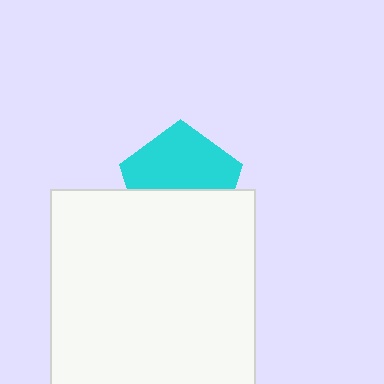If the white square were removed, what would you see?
You would see the complete cyan pentagon.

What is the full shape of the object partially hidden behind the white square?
The partially hidden object is a cyan pentagon.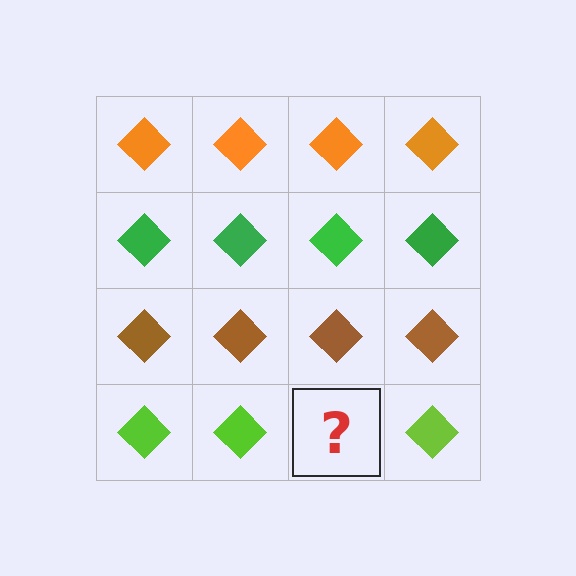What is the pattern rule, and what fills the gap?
The rule is that each row has a consistent color. The gap should be filled with a lime diamond.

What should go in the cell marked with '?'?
The missing cell should contain a lime diamond.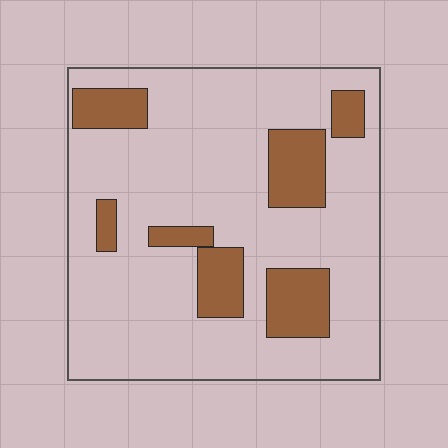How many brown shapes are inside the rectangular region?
7.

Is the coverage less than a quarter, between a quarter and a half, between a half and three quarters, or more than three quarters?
Less than a quarter.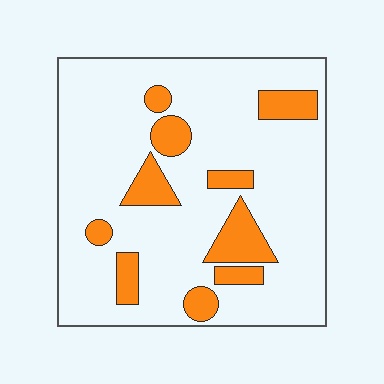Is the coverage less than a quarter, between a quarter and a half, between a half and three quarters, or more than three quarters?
Less than a quarter.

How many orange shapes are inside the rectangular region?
10.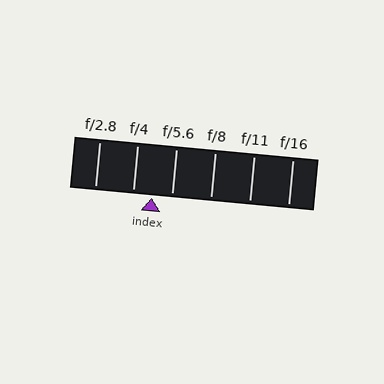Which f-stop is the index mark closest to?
The index mark is closest to f/4.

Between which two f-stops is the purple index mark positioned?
The index mark is between f/4 and f/5.6.